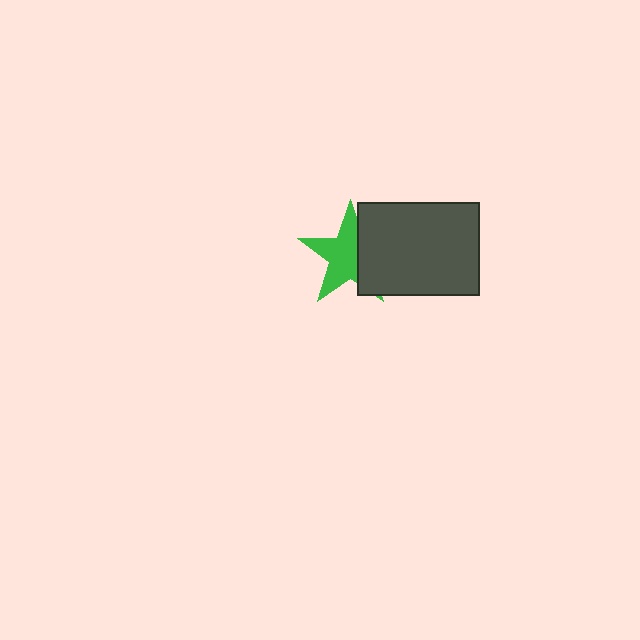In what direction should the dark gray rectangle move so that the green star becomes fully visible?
The dark gray rectangle should move right. That is the shortest direction to clear the overlap and leave the green star fully visible.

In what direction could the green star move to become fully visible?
The green star could move left. That would shift it out from behind the dark gray rectangle entirely.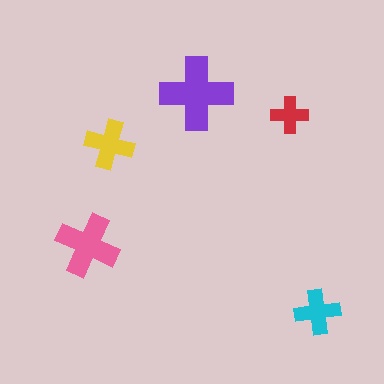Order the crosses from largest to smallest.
the purple one, the pink one, the yellow one, the cyan one, the red one.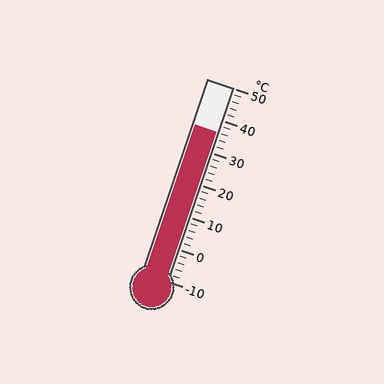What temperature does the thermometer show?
The thermometer shows approximately 36°C.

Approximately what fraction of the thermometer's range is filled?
The thermometer is filled to approximately 75% of its range.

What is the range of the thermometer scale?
The thermometer scale ranges from -10°C to 50°C.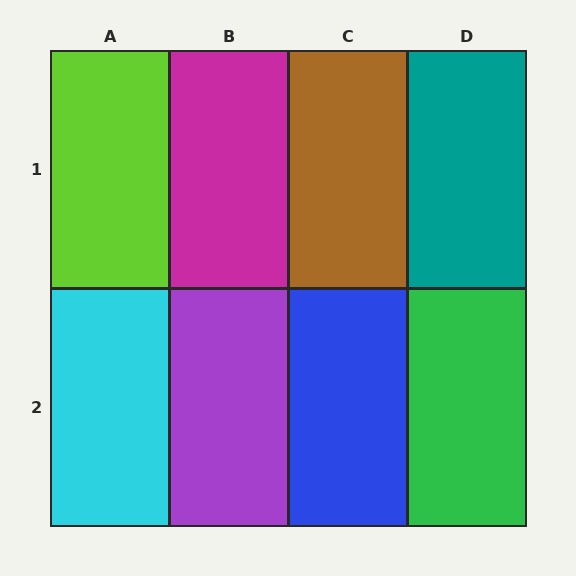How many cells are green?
1 cell is green.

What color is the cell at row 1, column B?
Magenta.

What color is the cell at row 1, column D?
Teal.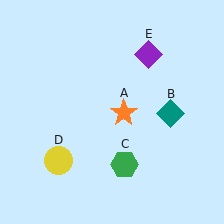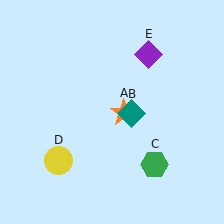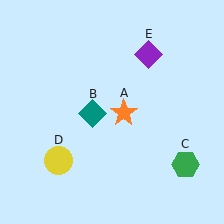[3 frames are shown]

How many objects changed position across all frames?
2 objects changed position: teal diamond (object B), green hexagon (object C).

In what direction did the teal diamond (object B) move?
The teal diamond (object B) moved left.